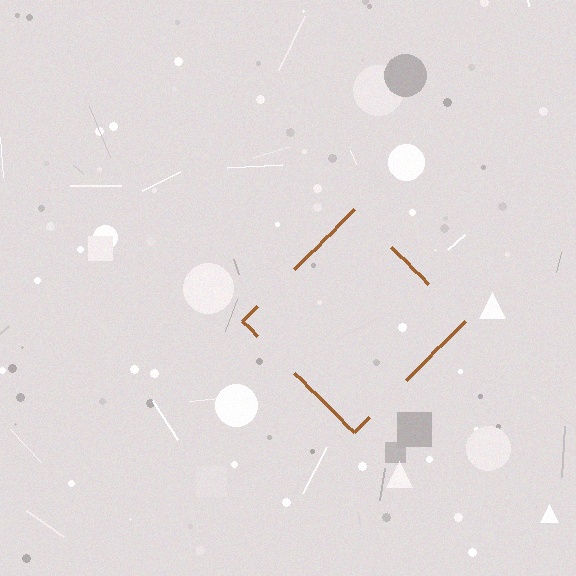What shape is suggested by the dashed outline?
The dashed outline suggests a diamond.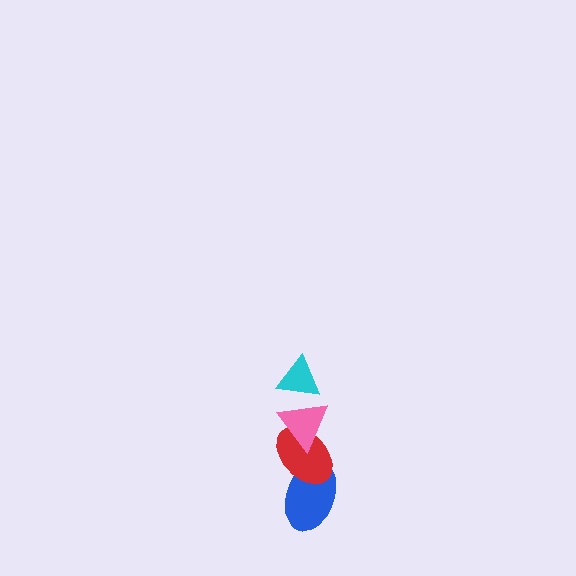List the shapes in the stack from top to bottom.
From top to bottom: the cyan triangle, the pink triangle, the red ellipse, the blue ellipse.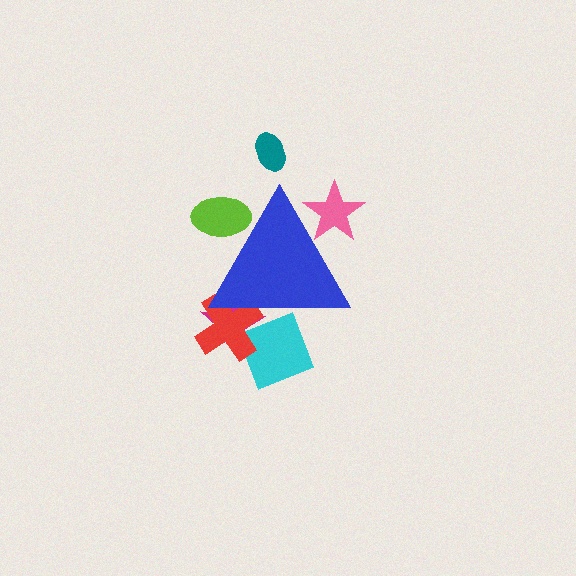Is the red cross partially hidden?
Yes, the red cross is partially hidden behind the blue triangle.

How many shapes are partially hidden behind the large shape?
5 shapes are partially hidden.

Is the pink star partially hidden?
Yes, the pink star is partially hidden behind the blue triangle.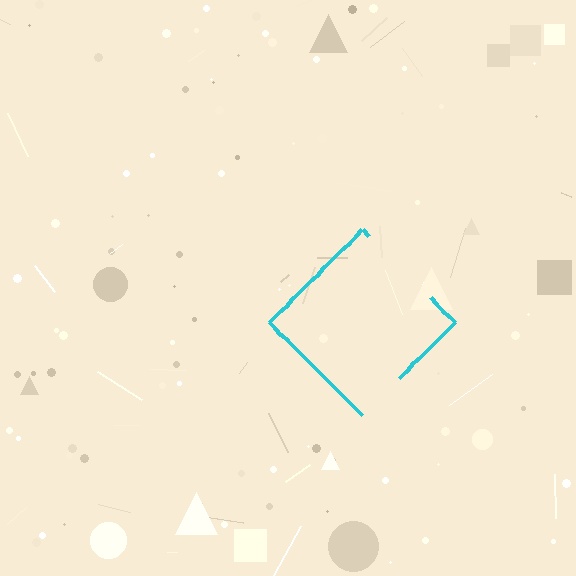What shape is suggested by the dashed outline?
The dashed outline suggests a diamond.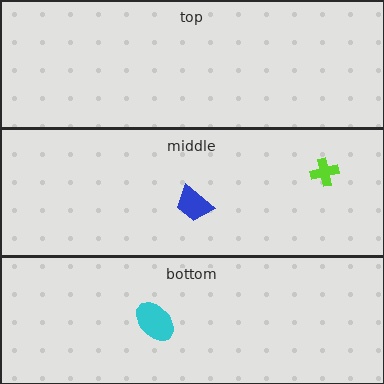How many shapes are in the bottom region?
1.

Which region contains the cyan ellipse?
The bottom region.